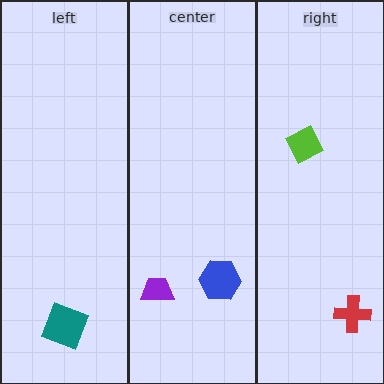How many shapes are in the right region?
2.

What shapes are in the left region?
The teal square.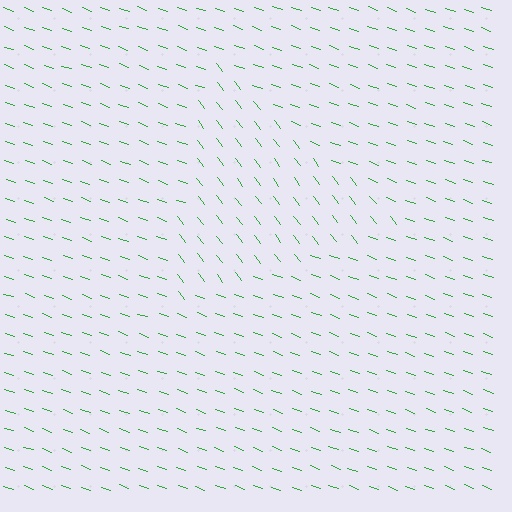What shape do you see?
I see a triangle.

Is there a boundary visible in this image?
Yes, there is a texture boundary formed by a change in line orientation.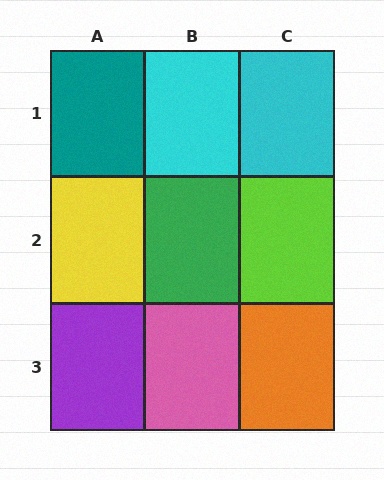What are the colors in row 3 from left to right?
Purple, pink, orange.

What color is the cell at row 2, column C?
Lime.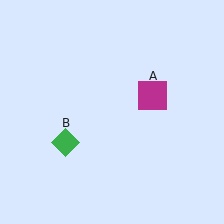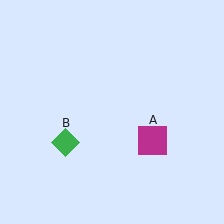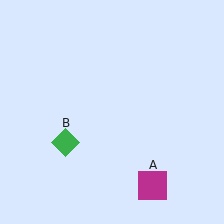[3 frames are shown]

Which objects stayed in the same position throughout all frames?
Green diamond (object B) remained stationary.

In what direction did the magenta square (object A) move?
The magenta square (object A) moved down.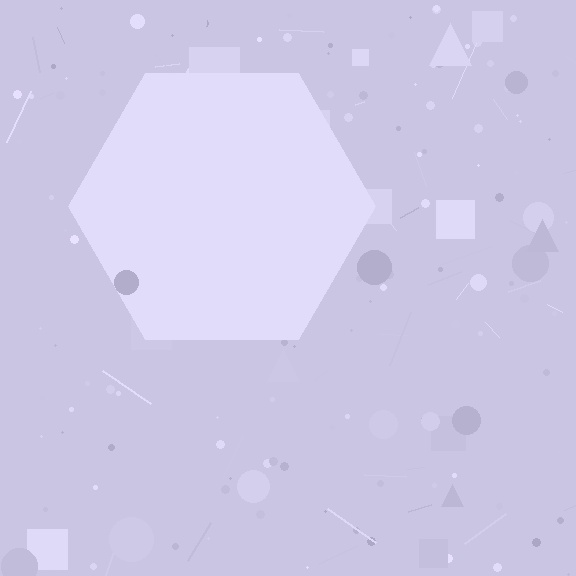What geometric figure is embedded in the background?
A hexagon is embedded in the background.